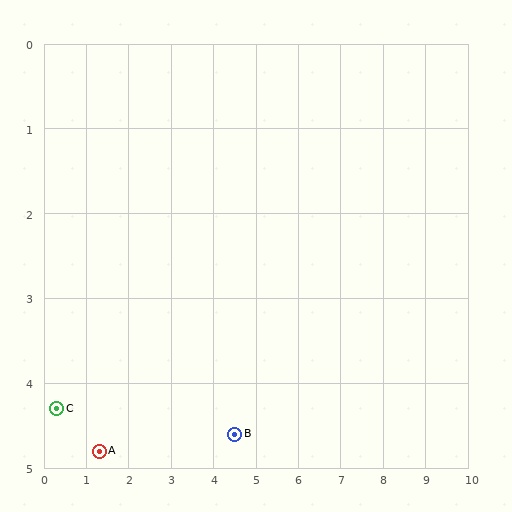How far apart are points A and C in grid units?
Points A and C are about 1.1 grid units apart.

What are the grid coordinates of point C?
Point C is at approximately (0.3, 4.3).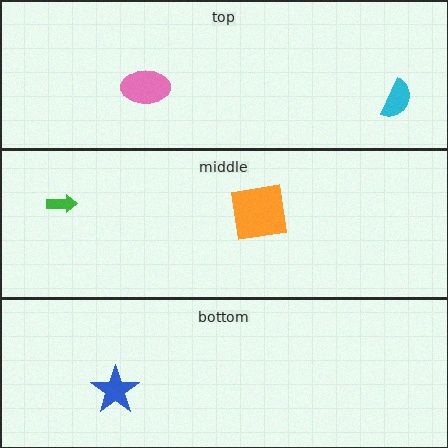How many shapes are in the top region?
2.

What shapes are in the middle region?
The orange square, the green arrow.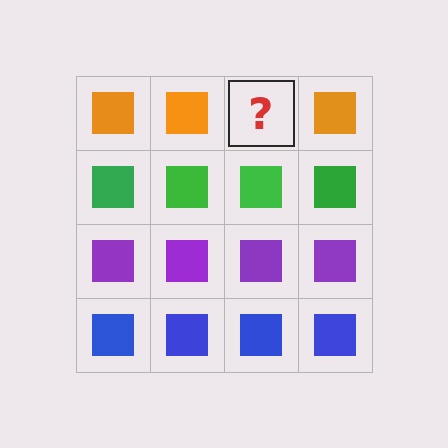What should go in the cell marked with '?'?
The missing cell should contain an orange square.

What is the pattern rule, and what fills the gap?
The rule is that each row has a consistent color. The gap should be filled with an orange square.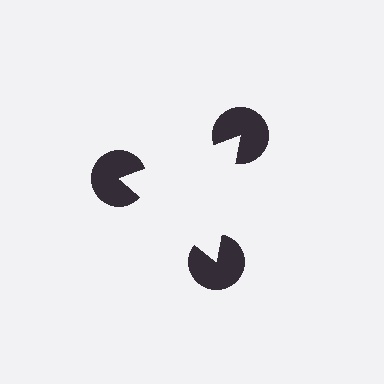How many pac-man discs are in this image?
There are 3 — one at each vertex of the illusory triangle.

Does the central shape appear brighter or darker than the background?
It typically appears slightly brighter than the background, even though no actual brightness change is drawn.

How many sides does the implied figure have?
3 sides.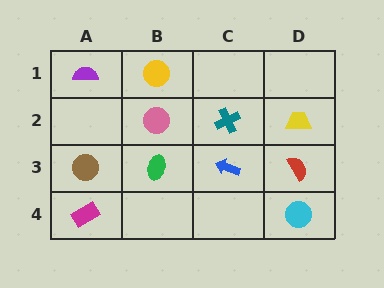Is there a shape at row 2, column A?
No, that cell is empty.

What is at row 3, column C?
A blue arrow.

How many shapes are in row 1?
2 shapes.